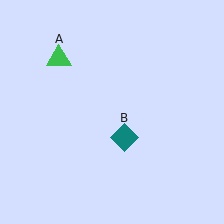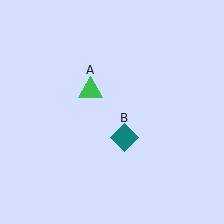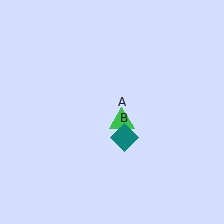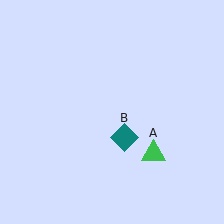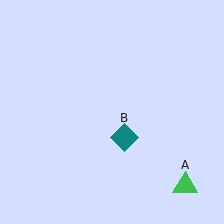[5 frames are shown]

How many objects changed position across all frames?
1 object changed position: green triangle (object A).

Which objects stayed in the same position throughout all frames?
Teal diamond (object B) remained stationary.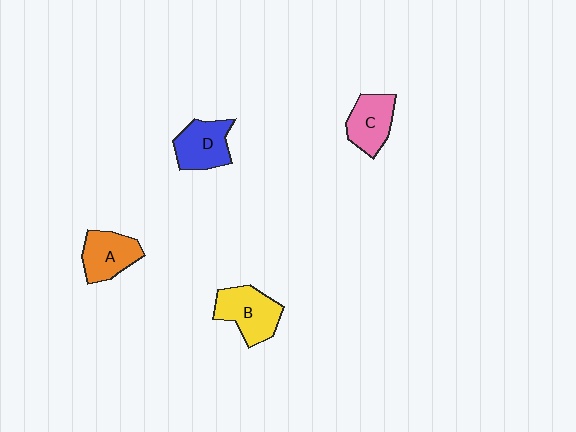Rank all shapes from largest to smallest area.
From largest to smallest: B (yellow), D (blue), A (orange), C (pink).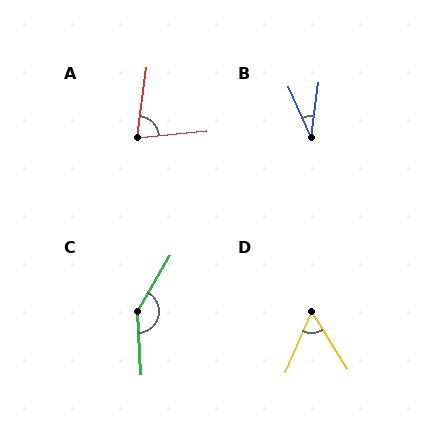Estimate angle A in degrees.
Approximately 77 degrees.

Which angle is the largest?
C, at approximately 147 degrees.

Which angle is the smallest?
B, at approximately 32 degrees.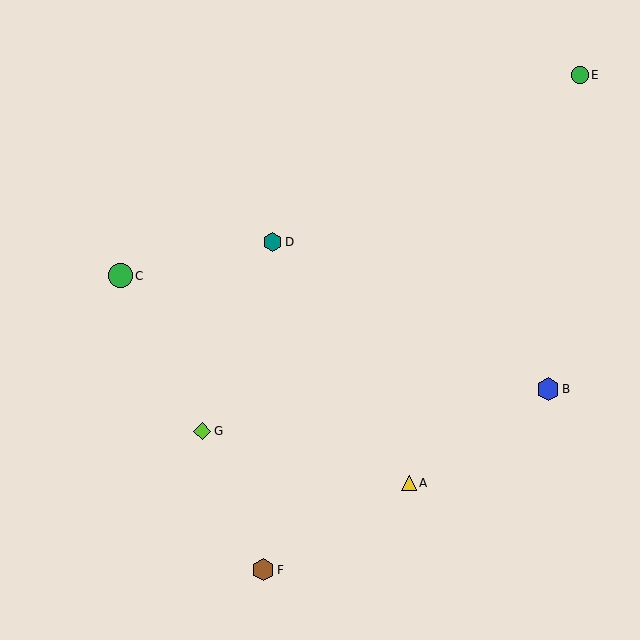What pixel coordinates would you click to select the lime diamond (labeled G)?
Click at (202, 431) to select the lime diamond G.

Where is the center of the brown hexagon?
The center of the brown hexagon is at (263, 570).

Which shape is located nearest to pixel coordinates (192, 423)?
The lime diamond (labeled G) at (202, 431) is nearest to that location.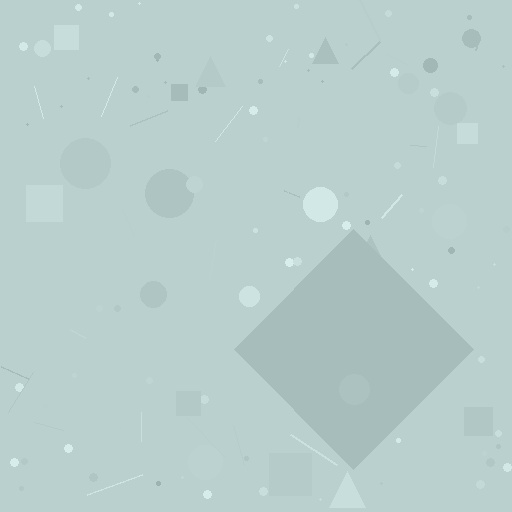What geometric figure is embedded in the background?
A diamond is embedded in the background.